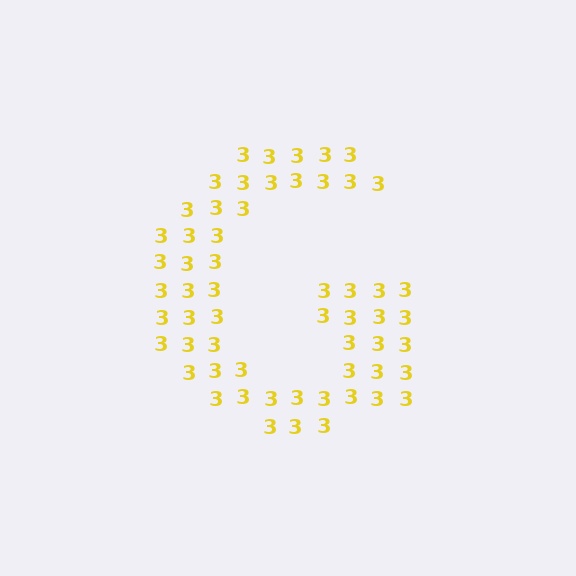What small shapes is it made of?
It is made of small digit 3's.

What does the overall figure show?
The overall figure shows the letter G.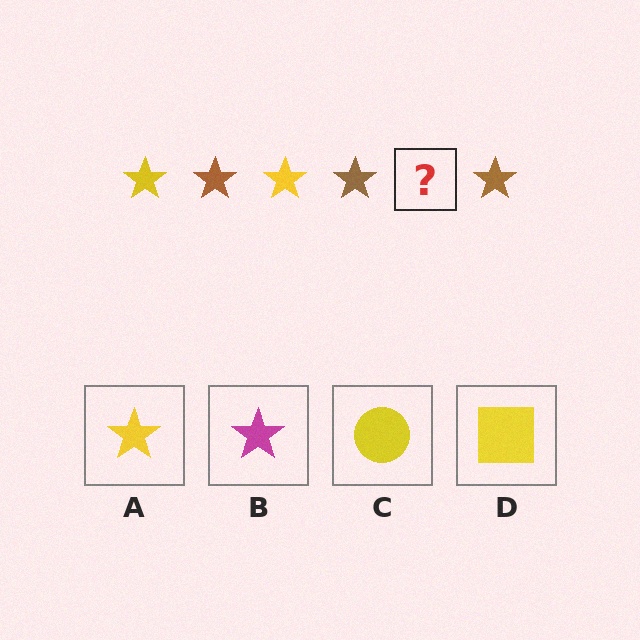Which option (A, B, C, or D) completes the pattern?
A.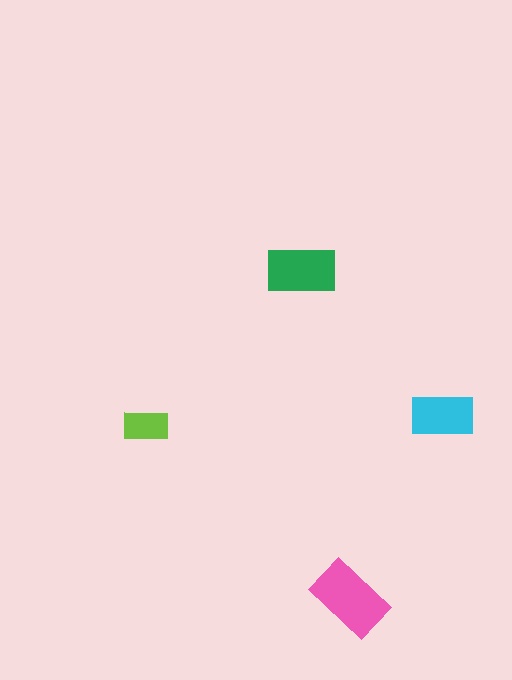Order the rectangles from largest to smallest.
the pink one, the green one, the cyan one, the lime one.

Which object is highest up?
The green rectangle is topmost.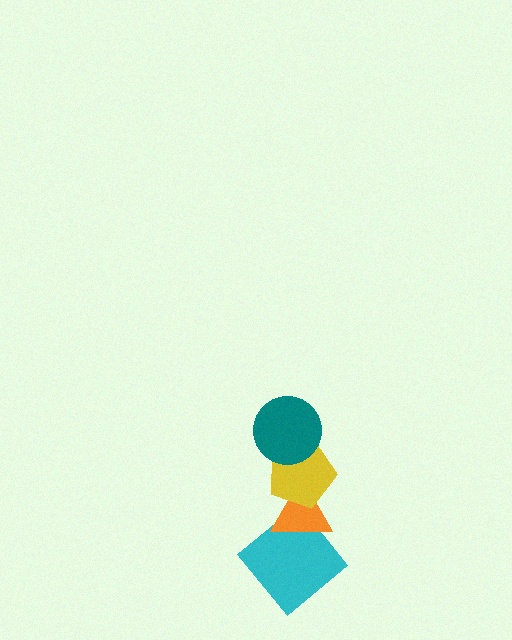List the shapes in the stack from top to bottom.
From top to bottom: the teal circle, the yellow pentagon, the orange triangle, the cyan diamond.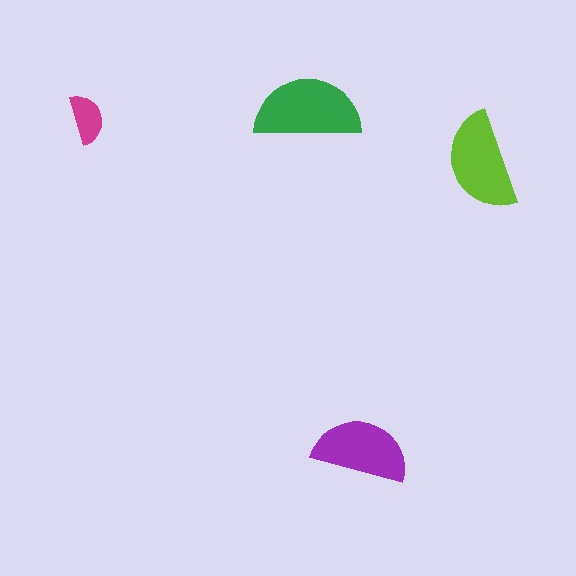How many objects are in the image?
There are 4 objects in the image.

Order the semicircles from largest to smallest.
the green one, the lime one, the purple one, the magenta one.